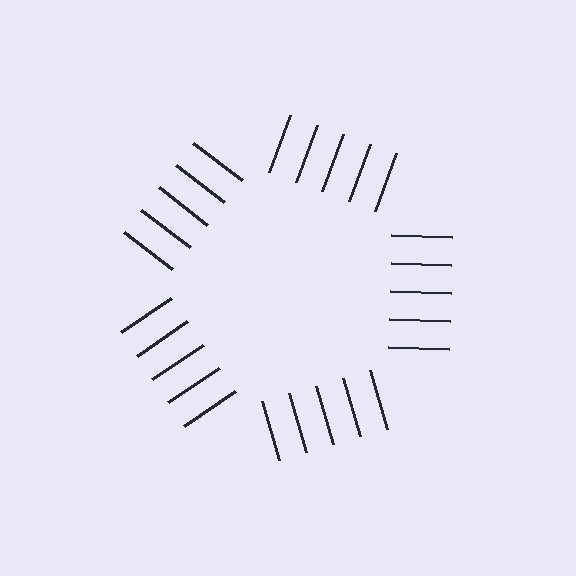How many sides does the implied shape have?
5 sides — the line-ends trace a pentagon.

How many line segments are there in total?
25 — 5 along each of the 5 edges.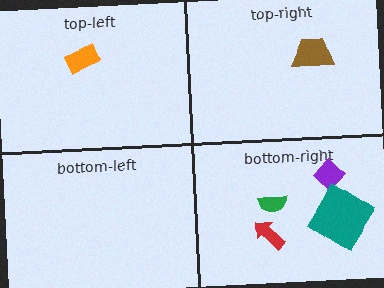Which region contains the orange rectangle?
The top-left region.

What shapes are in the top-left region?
The orange rectangle.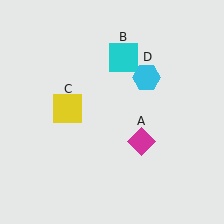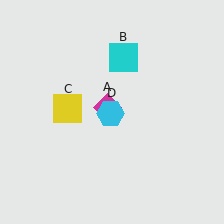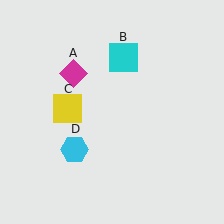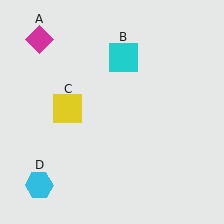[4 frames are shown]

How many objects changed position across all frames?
2 objects changed position: magenta diamond (object A), cyan hexagon (object D).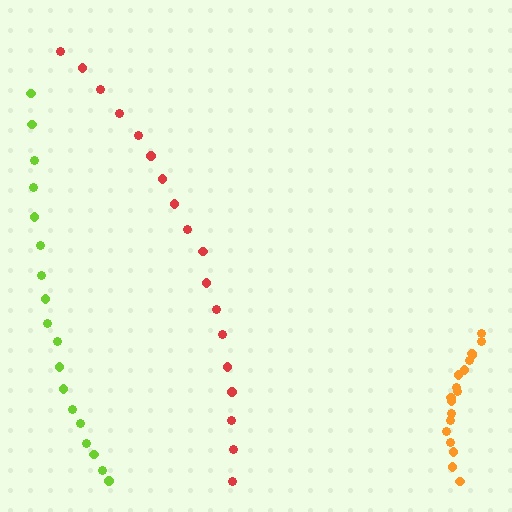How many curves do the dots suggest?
There are 3 distinct paths.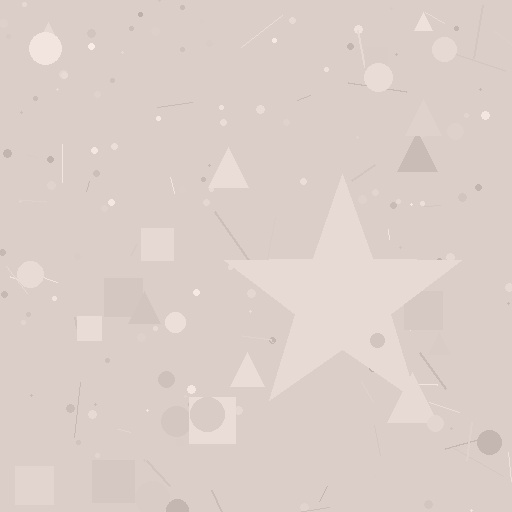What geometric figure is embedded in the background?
A star is embedded in the background.